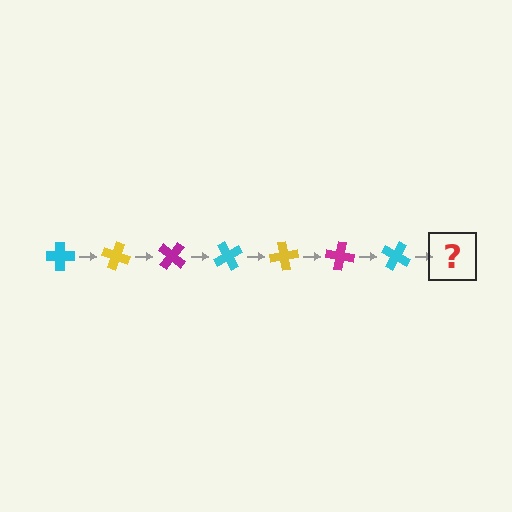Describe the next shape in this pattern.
It should be a yellow cross, rotated 140 degrees from the start.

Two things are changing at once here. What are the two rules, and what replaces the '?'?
The two rules are that it rotates 20 degrees each step and the color cycles through cyan, yellow, and magenta. The '?' should be a yellow cross, rotated 140 degrees from the start.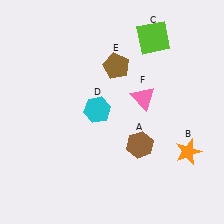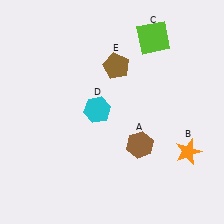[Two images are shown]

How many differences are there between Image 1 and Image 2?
There is 1 difference between the two images.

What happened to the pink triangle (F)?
The pink triangle (F) was removed in Image 2. It was in the top-right area of Image 1.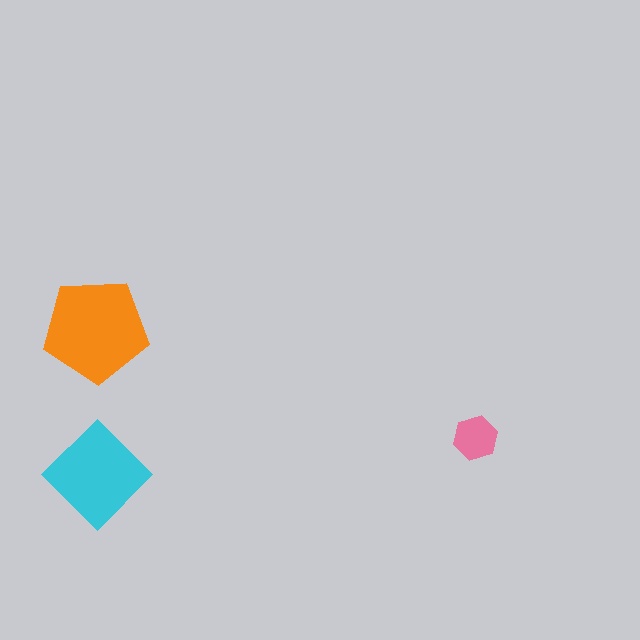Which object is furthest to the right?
The pink hexagon is rightmost.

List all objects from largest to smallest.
The orange pentagon, the cyan diamond, the pink hexagon.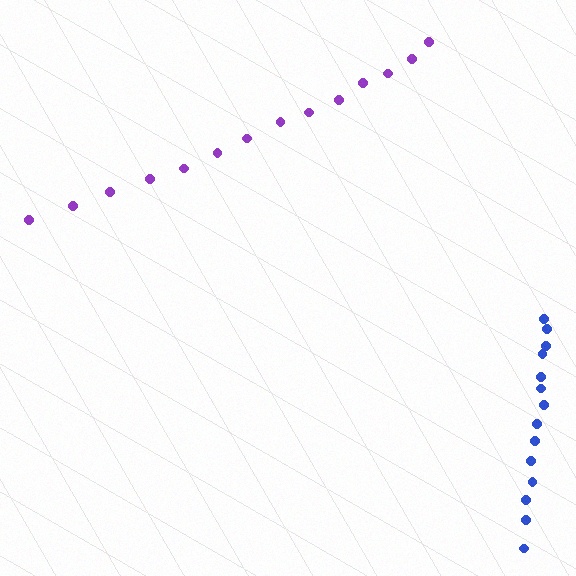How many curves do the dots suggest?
There are 2 distinct paths.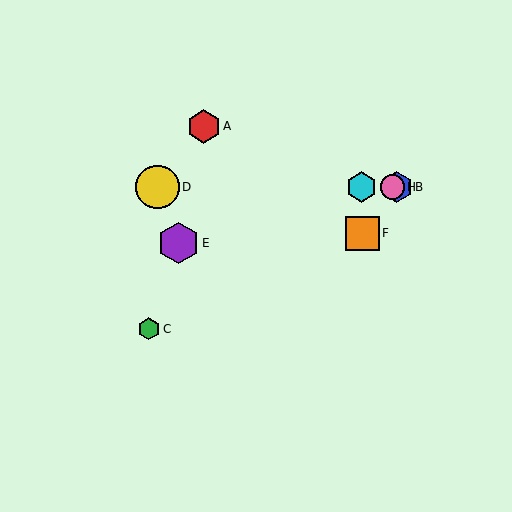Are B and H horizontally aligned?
Yes, both are at y≈187.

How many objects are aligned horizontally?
4 objects (B, D, G, H) are aligned horizontally.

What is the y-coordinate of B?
Object B is at y≈187.